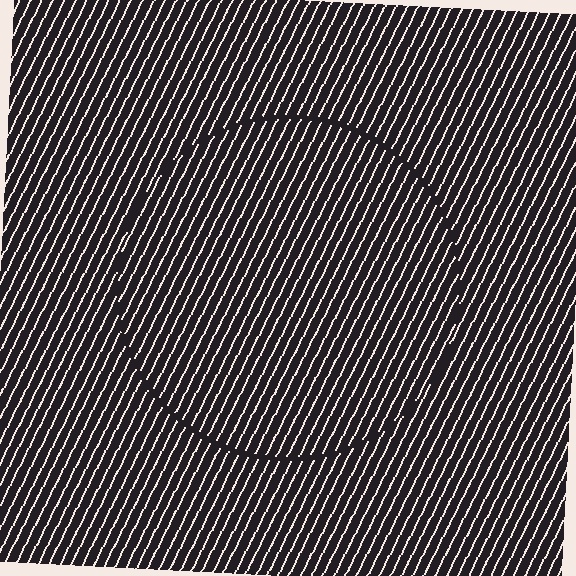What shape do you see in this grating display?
An illusory circle. The interior of the shape contains the same grating, shifted by half a period — the contour is defined by the phase discontinuity where line-ends from the inner and outer gratings abut.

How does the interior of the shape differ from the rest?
The interior of the shape contains the same grating, shifted by half a period — the contour is defined by the phase discontinuity where line-ends from the inner and outer gratings abut.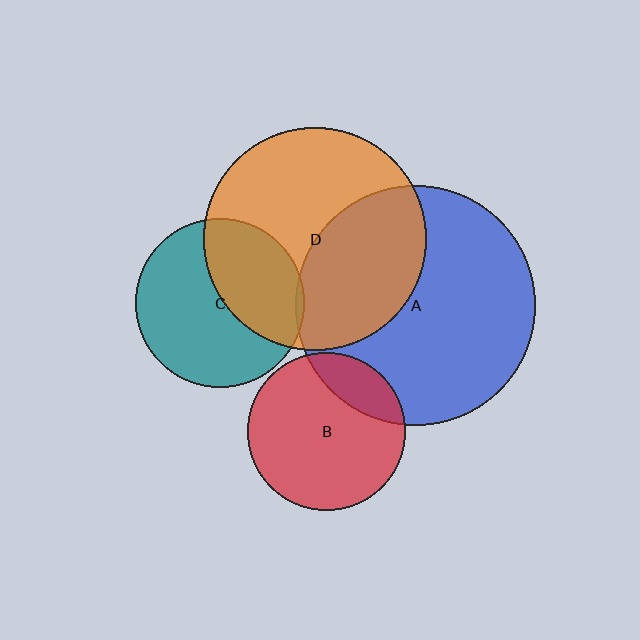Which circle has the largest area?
Circle A (blue).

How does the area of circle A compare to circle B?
Approximately 2.3 times.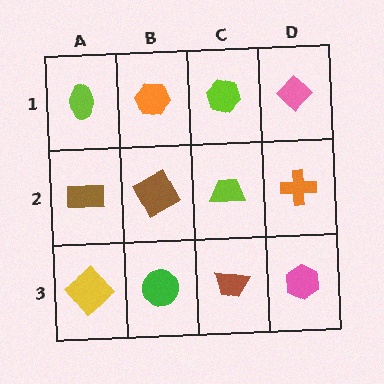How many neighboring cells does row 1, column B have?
3.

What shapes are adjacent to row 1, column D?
An orange cross (row 2, column D), a lime hexagon (row 1, column C).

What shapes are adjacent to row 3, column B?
A brown square (row 2, column B), a yellow diamond (row 3, column A), a brown trapezoid (row 3, column C).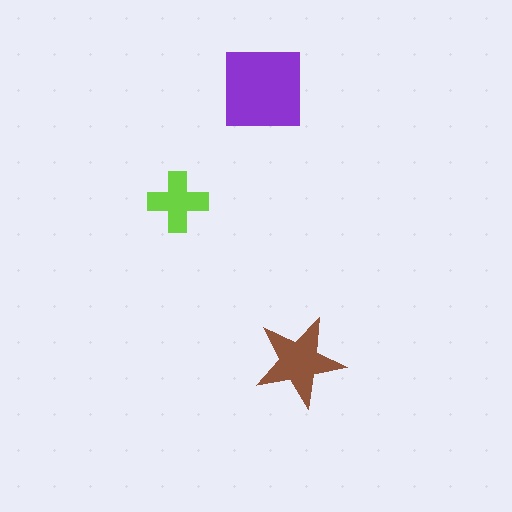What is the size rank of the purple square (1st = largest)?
1st.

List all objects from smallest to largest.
The lime cross, the brown star, the purple square.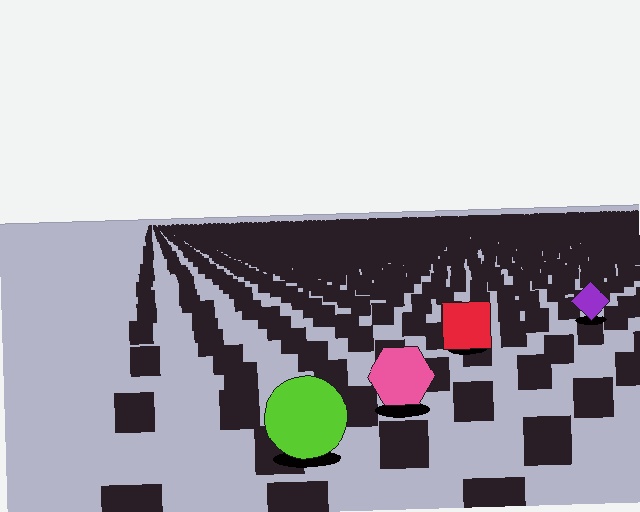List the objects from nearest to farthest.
From nearest to farthest: the lime circle, the pink hexagon, the red square, the purple diamond.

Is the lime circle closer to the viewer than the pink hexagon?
Yes. The lime circle is closer — you can tell from the texture gradient: the ground texture is coarser near it.